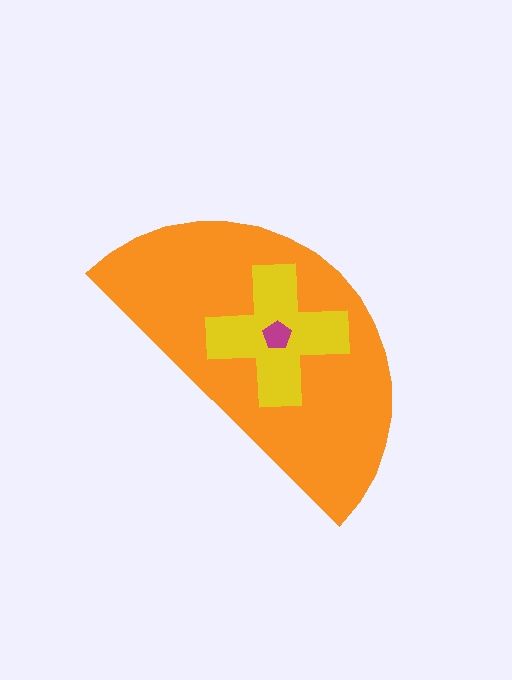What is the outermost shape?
The orange semicircle.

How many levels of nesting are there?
3.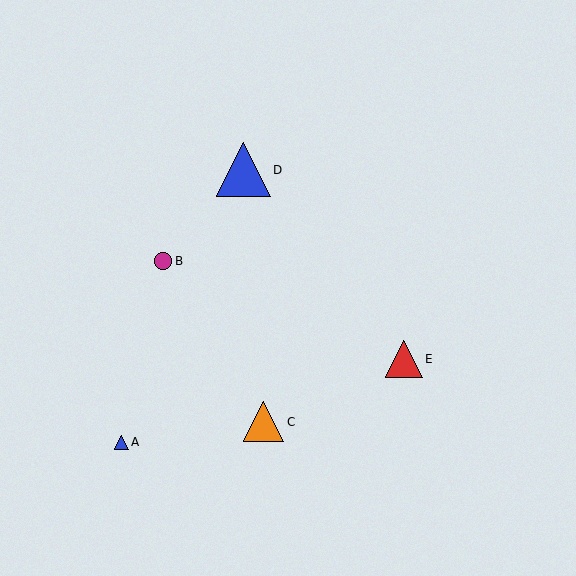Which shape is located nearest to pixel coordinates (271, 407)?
The orange triangle (labeled C) at (264, 422) is nearest to that location.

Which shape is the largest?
The blue triangle (labeled D) is the largest.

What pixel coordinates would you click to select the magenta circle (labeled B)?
Click at (163, 261) to select the magenta circle B.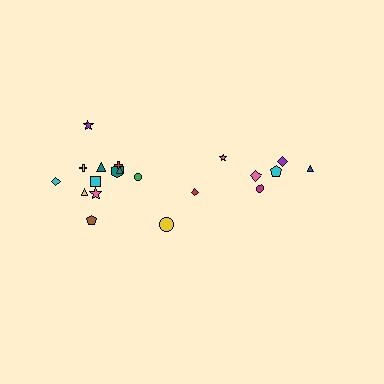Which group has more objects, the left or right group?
The left group.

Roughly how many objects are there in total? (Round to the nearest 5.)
Roughly 20 objects in total.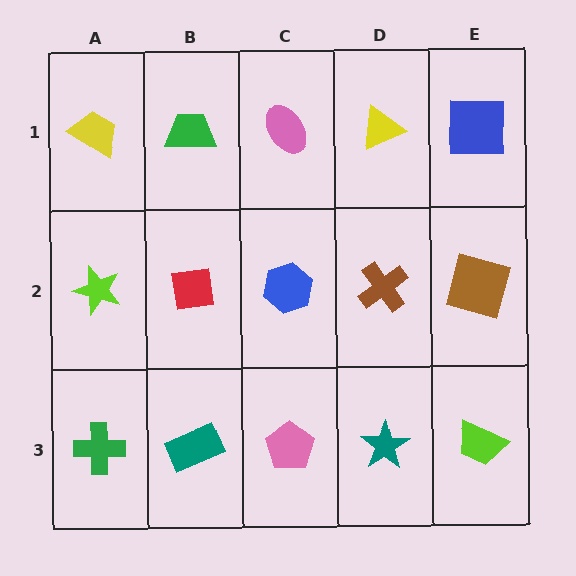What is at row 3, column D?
A teal star.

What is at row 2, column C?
A blue hexagon.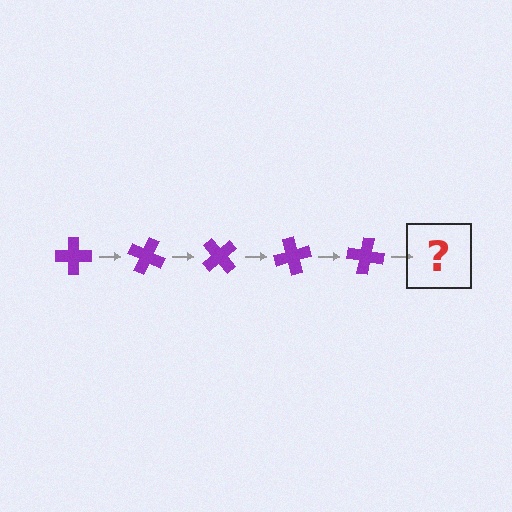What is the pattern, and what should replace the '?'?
The pattern is that the cross rotates 25 degrees each step. The '?' should be a purple cross rotated 125 degrees.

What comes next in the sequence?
The next element should be a purple cross rotated 125 degrees.